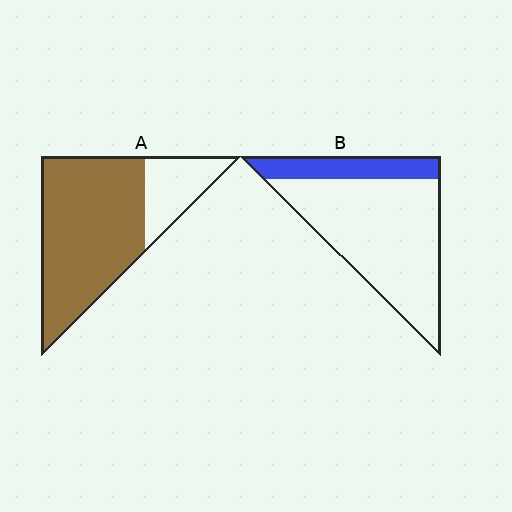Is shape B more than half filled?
No.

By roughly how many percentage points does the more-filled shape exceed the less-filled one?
By roughly 55 percentage points (A over B).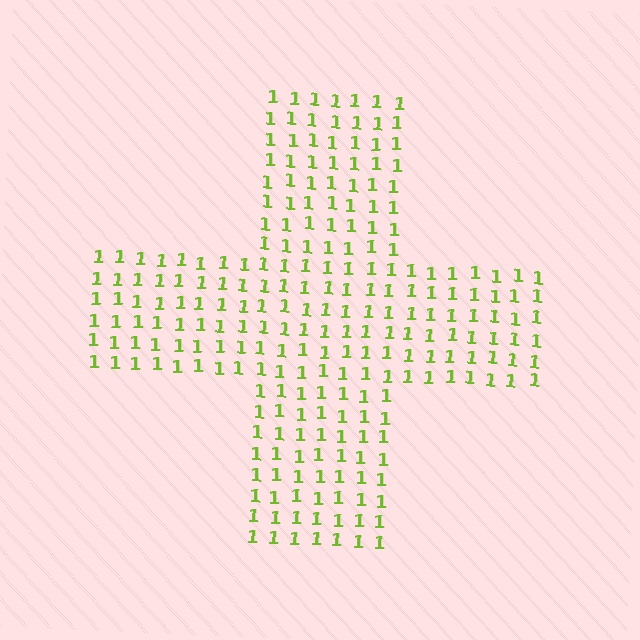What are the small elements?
The small elements are digit 1's.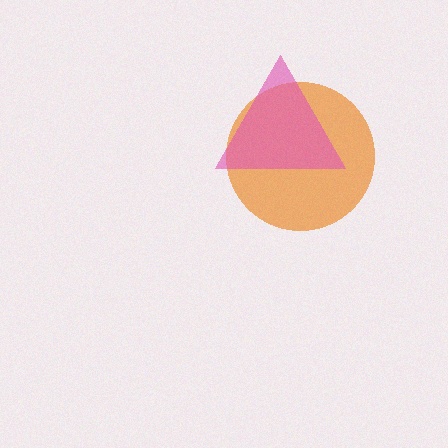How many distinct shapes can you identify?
There are 2 distinct shapes: an orange circle, a pink triangle.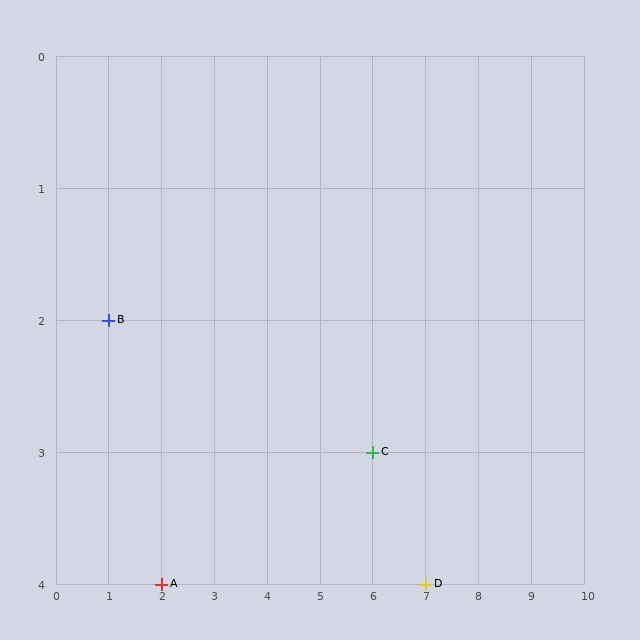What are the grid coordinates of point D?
Point D is at grid coordinates (7, 4).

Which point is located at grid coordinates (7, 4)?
Point D is at (7, 4).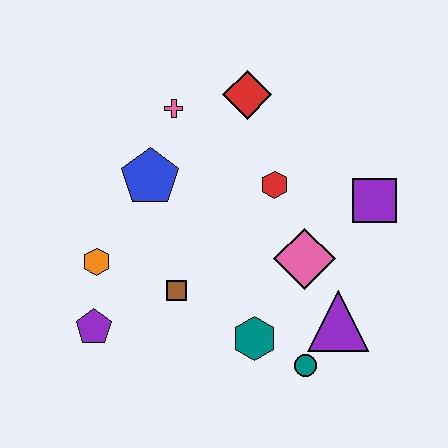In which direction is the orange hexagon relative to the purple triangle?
The orange hexagon is to the left of the purple triangle.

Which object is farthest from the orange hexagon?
The purple square is farthest from the orange hexagon.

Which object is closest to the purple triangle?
The teal circle is closest to the purple triangle.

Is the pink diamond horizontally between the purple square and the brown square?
Yes